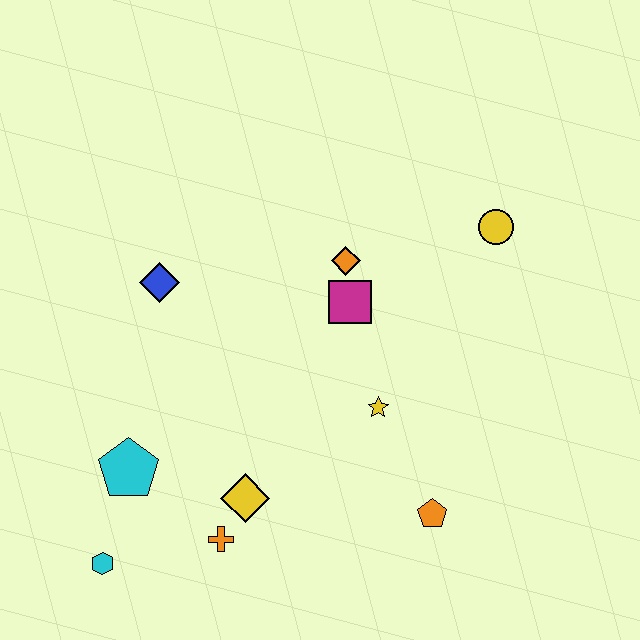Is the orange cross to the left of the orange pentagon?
Yes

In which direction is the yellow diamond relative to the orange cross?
The yellow diamond is above the orange cross.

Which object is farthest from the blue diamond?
The orange pentagon is farthest from the blue diamond.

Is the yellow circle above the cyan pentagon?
Yes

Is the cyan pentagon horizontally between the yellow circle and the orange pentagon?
No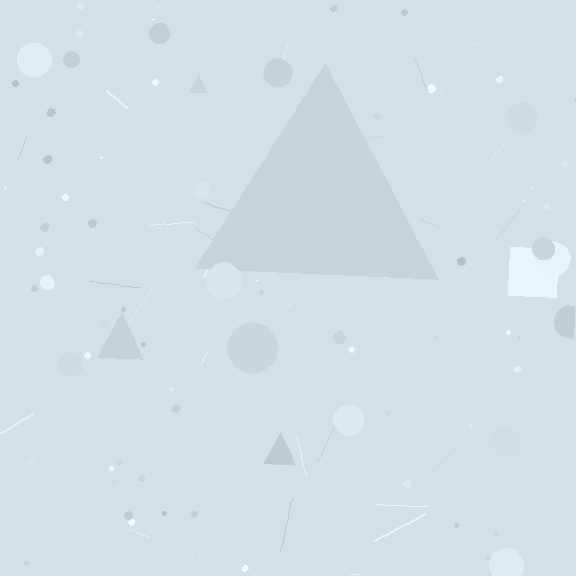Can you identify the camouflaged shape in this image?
The camouflaged shape is a triangle.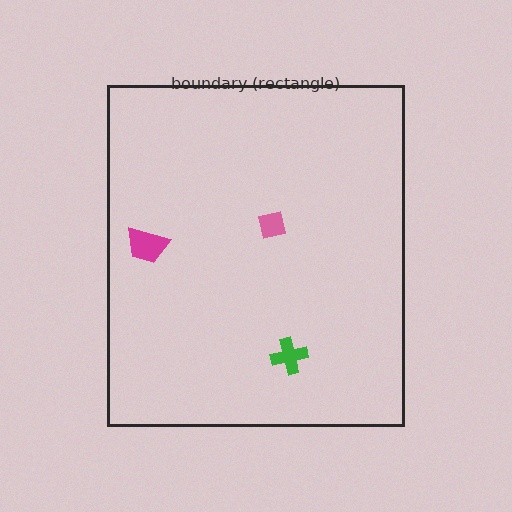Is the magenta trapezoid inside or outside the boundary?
Inside.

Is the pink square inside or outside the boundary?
Inside.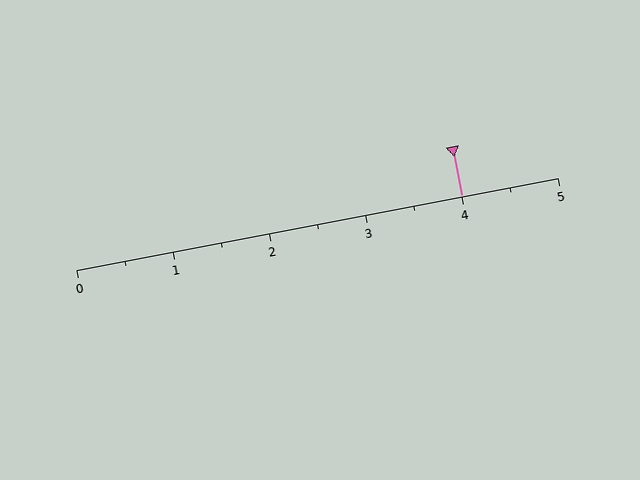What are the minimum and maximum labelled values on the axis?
The axis runs from 0 to 5.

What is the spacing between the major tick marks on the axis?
The major ticks are spaced 1 apart.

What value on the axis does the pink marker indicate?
The marker indicates approximately 4.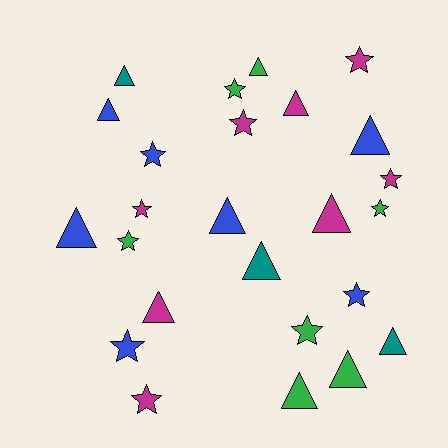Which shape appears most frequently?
Triangle, with 13 objects.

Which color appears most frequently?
Magenta, with 8 objects.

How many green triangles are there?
There are 3 green triangles.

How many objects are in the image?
There are 25 objects.